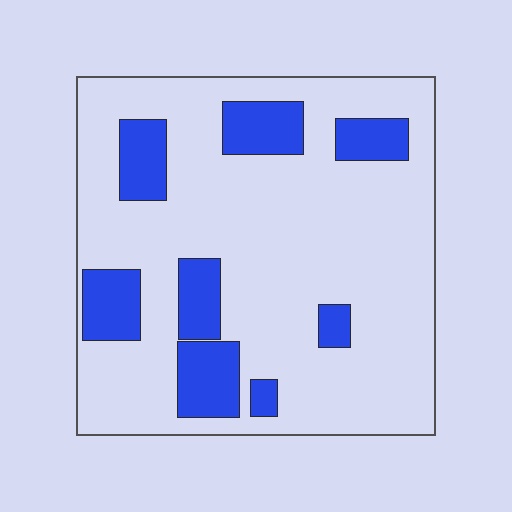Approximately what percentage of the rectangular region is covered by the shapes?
Approximately 20%.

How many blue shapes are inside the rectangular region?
8.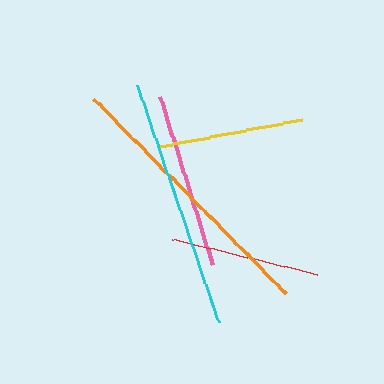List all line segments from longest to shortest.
From longest to shortest: orange, cyan, pink, red, yellow.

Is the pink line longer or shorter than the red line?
The pink line is longer than the red line.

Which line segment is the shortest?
The yellow line is the shortest at approximately 144 pixels.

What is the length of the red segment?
The red segment is approximately 149 pixels long.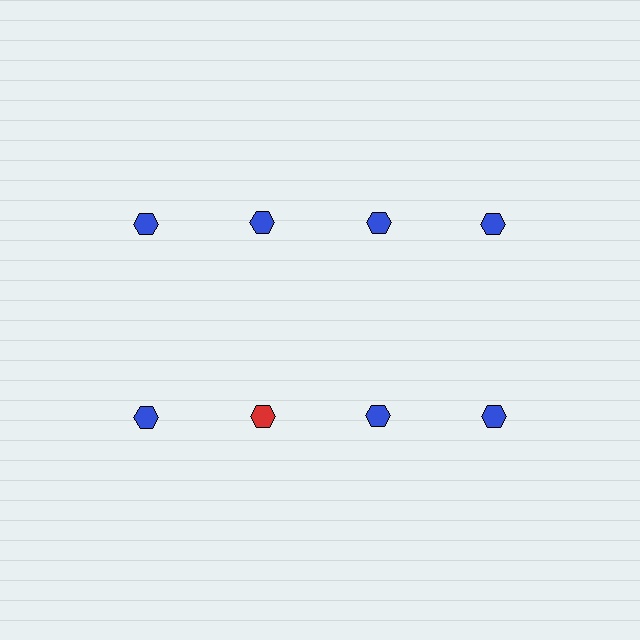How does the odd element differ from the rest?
It has a different color: red instead of blue.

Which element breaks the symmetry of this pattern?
The red hexagon in the second row, second from left column breaks the symmetry. All other shapes are blue hexagons.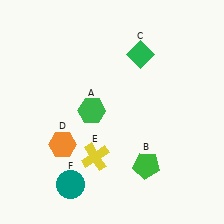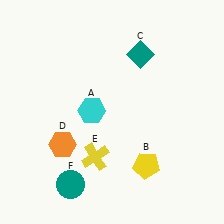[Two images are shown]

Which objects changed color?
A changed from green to cyan. B changed from green to yellow. C changed from green to teal.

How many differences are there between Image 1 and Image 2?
There are 3 differences between the two images.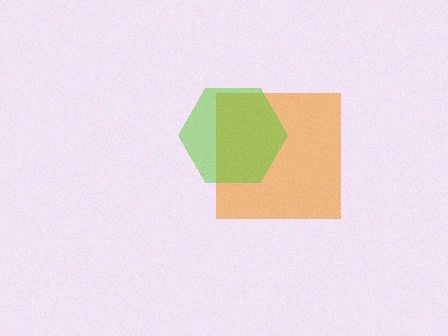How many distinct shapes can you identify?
There are 2 distinct shapes: an orange square, a lime hexagon.